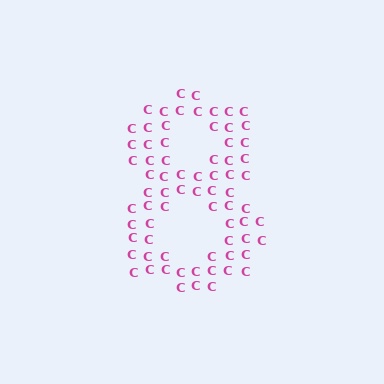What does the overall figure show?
The overall figure shows the digit 8.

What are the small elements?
The small elements are letter C's.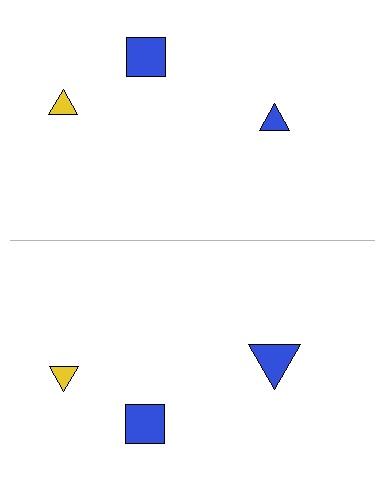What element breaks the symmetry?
The blue triangle on the bottom side has a different size than its mirror counterpart.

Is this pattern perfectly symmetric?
No, the pattern is not perfectly symmetric. The blue triangle on the bottom side has a different size than its mirror counterpart.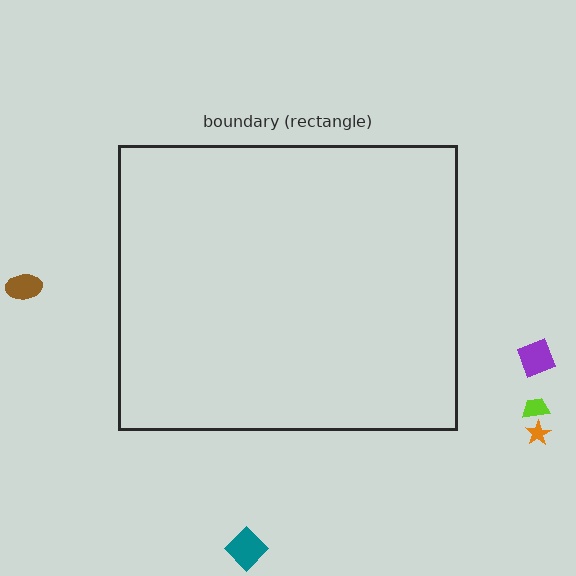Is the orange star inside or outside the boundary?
Outside.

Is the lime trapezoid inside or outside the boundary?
Outside.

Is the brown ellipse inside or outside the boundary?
Outside.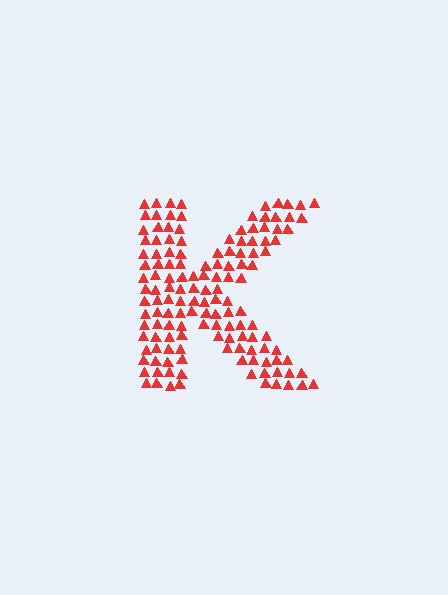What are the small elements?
The small elements are triangles.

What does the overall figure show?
The overall figure shows the letter K.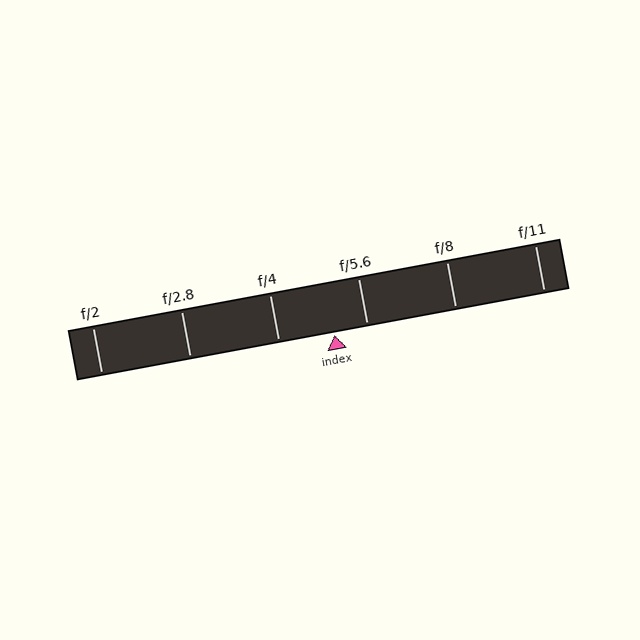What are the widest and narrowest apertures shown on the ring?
The widest aperture shown is f/2 and the narrowest is f/11.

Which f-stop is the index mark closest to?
The index mark is closest to f/5.6.